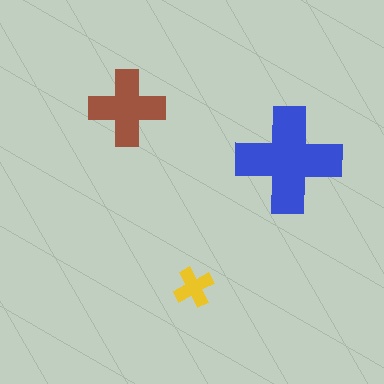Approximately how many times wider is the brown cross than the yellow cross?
About 2 times wider.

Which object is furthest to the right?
The blue cross is rightmost.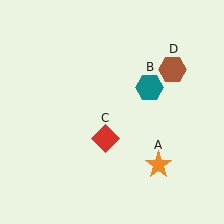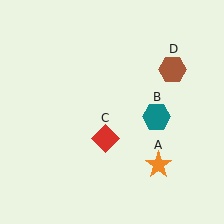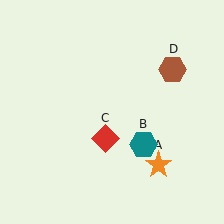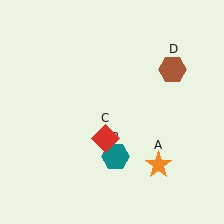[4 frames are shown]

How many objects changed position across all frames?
1 object changed position: teal hexagon (object B).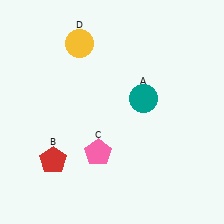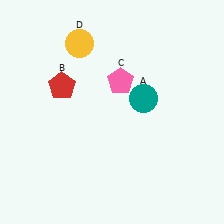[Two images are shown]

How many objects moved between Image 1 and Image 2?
2 objects moved between the two images.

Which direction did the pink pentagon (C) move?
The pink pentagon (C) moved up.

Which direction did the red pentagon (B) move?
The red pentagon (B) moved up.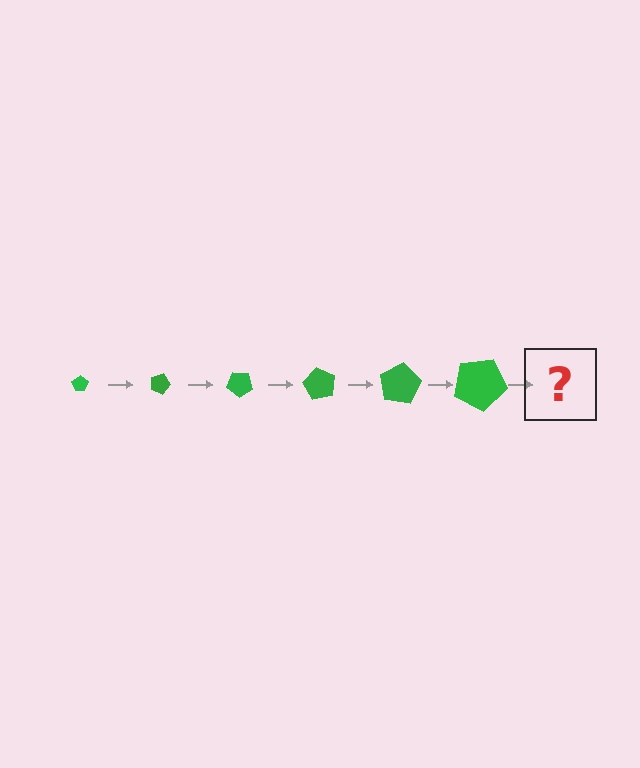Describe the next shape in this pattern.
It should be a pentagon, larger than the previous one and rotated 120 degrees from the start.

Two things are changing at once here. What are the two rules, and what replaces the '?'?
The two rules are that the pentagon grows larger each step and it rotates 20 degrees each step. The '?' should be a pentagon, larger than the previous one and rotated 120 degrees from the start.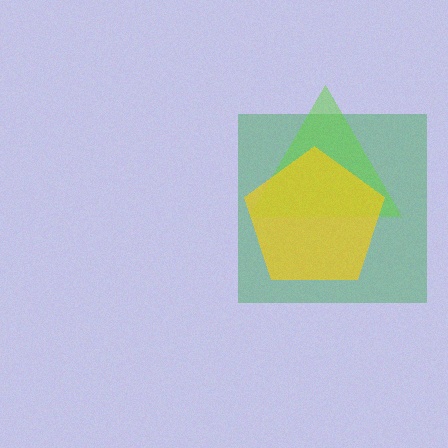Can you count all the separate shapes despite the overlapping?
Yes, there are 3 separate shapes.